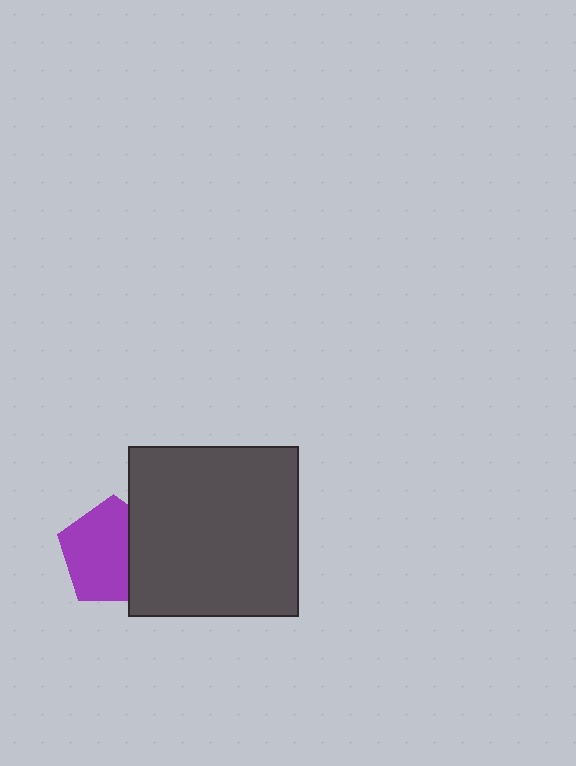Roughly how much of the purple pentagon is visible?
Most of it is visible (roughly 68%).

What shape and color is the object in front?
The object in front is a dark gray square.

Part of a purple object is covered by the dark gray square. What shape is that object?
It is a pentagon.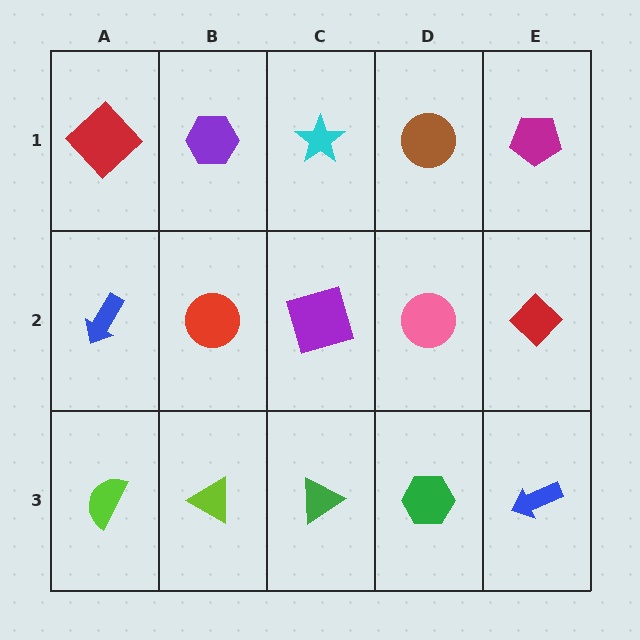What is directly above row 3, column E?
A red diamond.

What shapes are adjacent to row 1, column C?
A purple square (row 2, column C), a purple hexagon (row 1, column B), a brown circle (row 1, column D).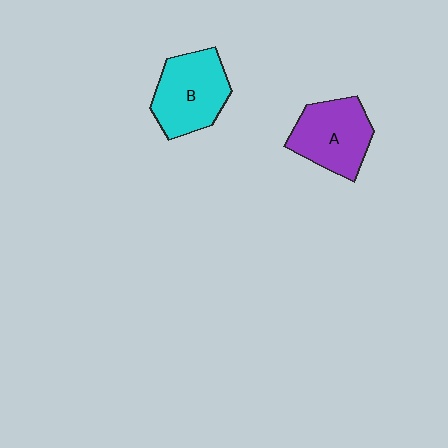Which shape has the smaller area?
Shape A (purple).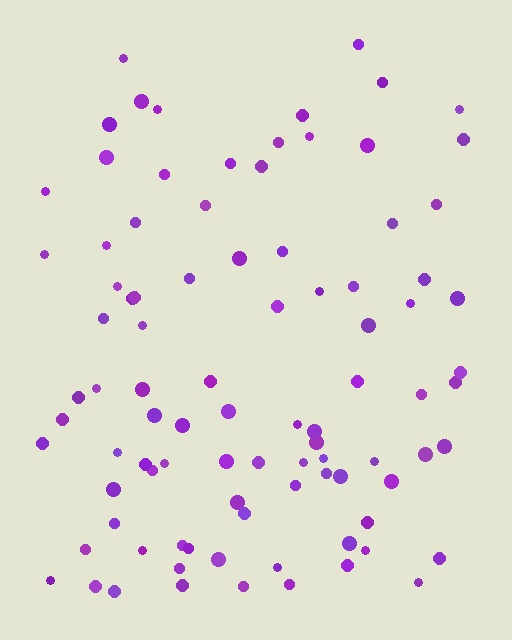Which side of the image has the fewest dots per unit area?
The top.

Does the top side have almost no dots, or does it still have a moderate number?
Still a moderate number, just noticeably fewer than the bottom.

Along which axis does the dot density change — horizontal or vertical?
Vertical.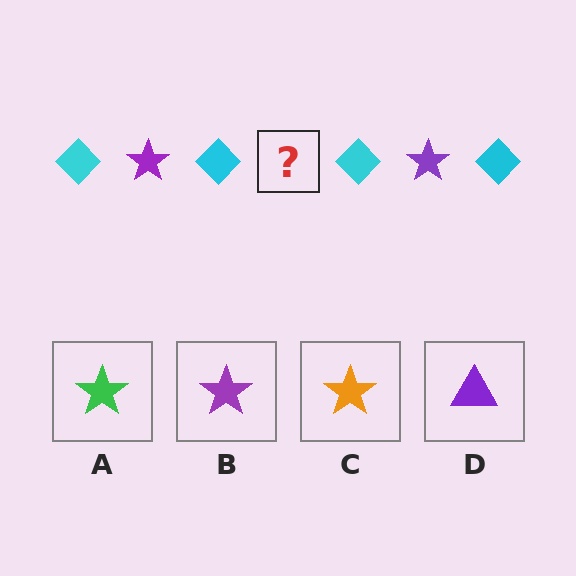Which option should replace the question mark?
Option B.